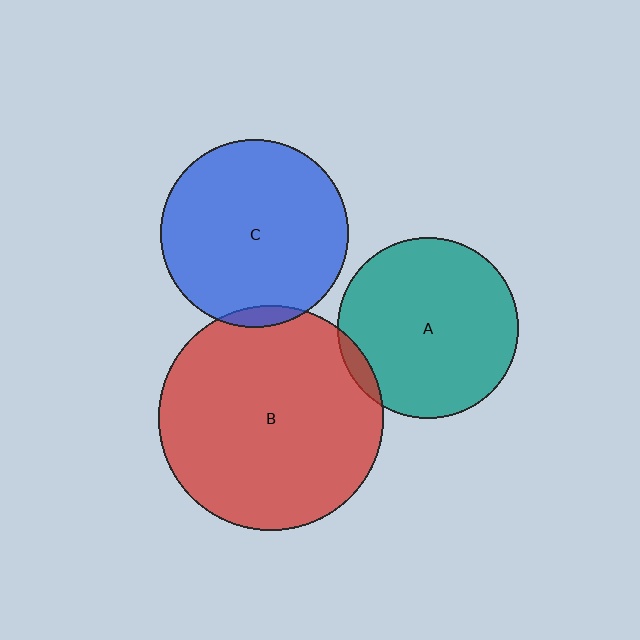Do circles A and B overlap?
Yes.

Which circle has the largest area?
Circle B (red).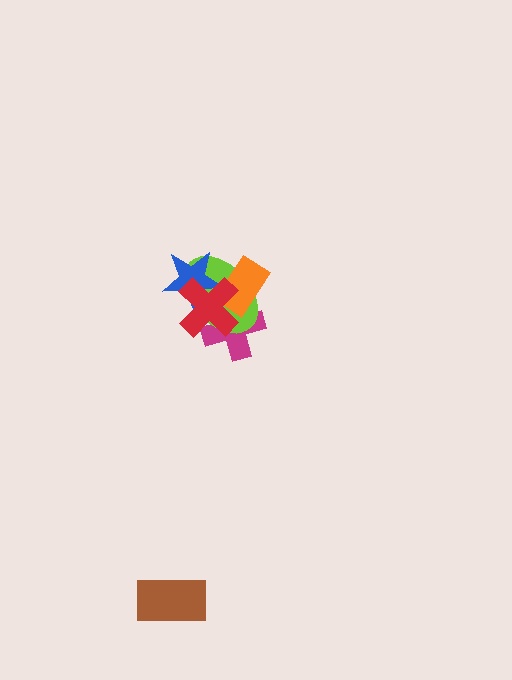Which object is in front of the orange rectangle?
The red cross is in front of the orange rectangle.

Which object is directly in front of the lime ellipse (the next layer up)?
The blue star is directly in front of the lime ellipse.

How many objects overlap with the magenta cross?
3 objects overlap with the magenta cross.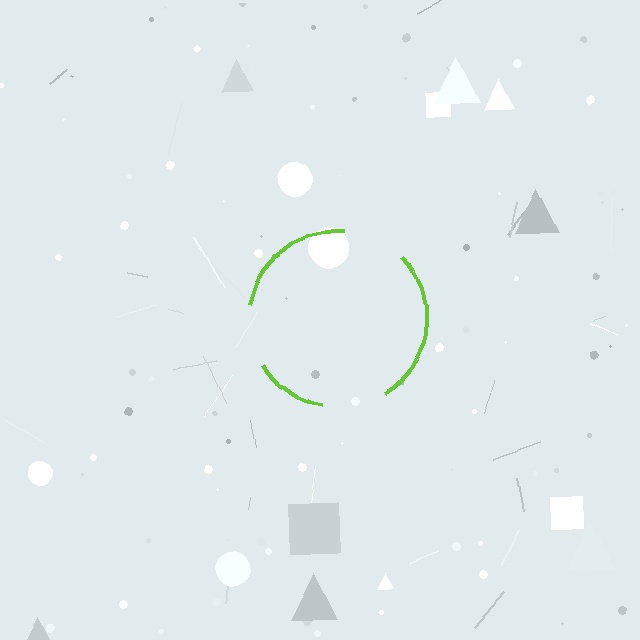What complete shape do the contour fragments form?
The contour fragments form a circle.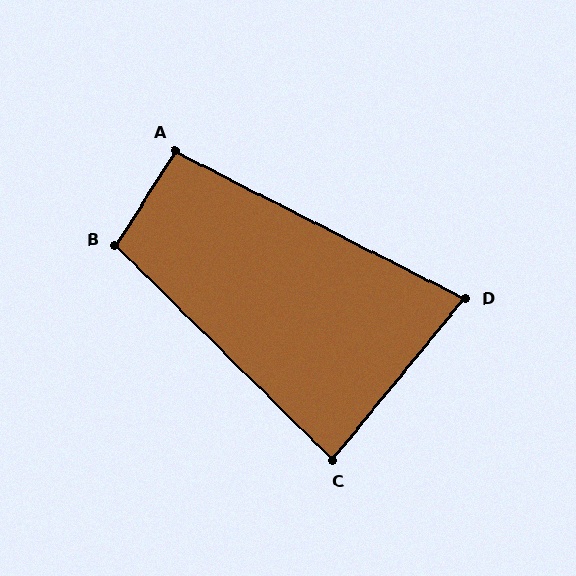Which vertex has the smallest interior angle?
D, at approximately 78 degrees.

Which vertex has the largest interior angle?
B, at approximately 102 degrees.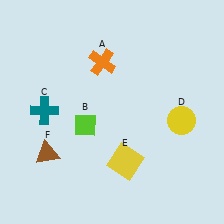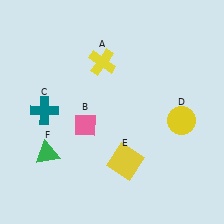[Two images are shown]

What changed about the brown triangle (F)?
In Image 1, F is brown. In Image 2, it changed to green.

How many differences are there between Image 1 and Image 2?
There are 3 differences between the two images.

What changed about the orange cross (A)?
In Image 1, A is orange. In Image 2, it changed to yellow.